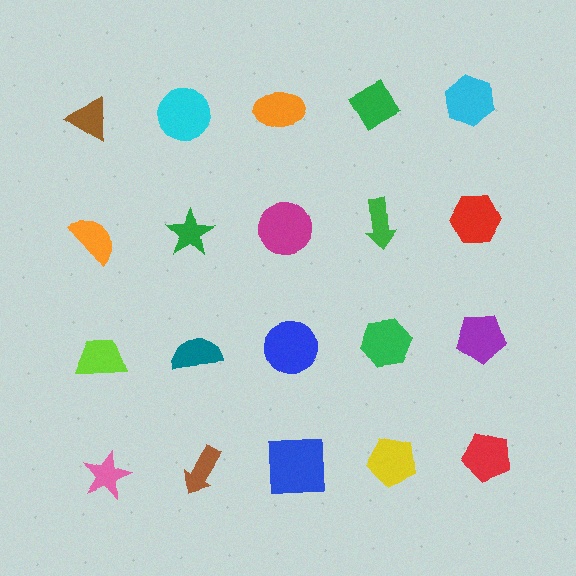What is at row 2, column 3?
A magenta circle.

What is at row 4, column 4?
A yellow pentagon.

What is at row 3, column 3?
A blue circle.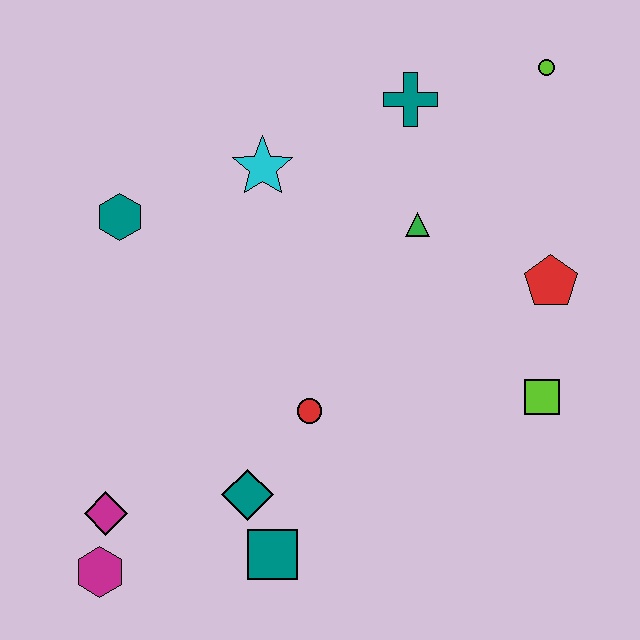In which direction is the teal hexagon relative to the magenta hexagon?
The teal hexagon is above the magenta hexagon.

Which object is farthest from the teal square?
The lime circle is farthest from the teal square.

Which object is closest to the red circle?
The teal diamond is closest to the red circle.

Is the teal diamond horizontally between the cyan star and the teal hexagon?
Yes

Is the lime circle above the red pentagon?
Yes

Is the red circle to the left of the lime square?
Yes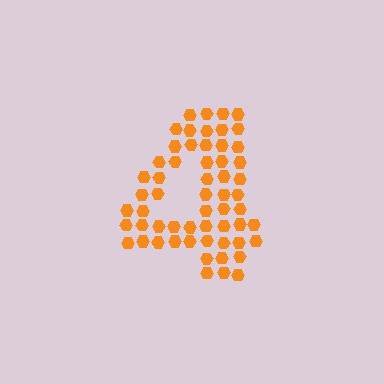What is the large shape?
The large shape is the digit 4.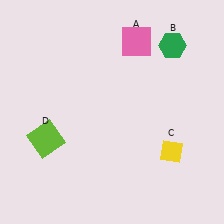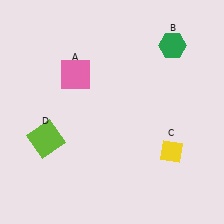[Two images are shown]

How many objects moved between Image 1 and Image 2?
1 object moved between the two images.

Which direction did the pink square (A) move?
The pink square (A) moved left.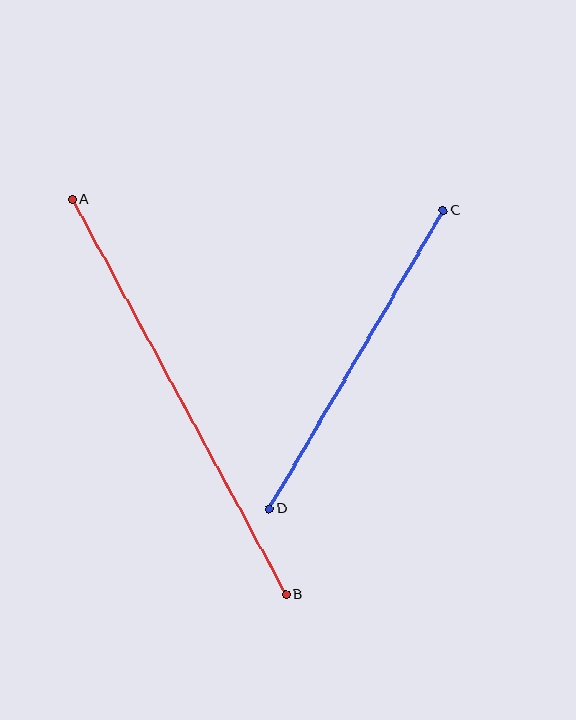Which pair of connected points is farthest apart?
Points A and B are farthest apart.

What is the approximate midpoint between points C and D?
The midpoint is at approximately (356, 360) pixels.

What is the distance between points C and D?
The distance is approximately 345 pixels.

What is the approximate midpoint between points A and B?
The midpoint is at approximately (179, 397) pixels.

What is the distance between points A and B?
The distance is approximately 449 pixels.